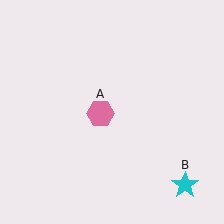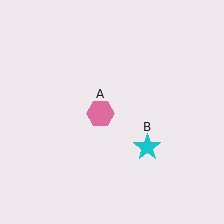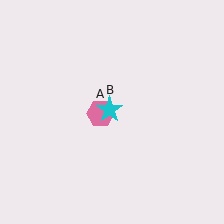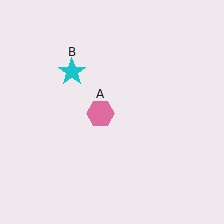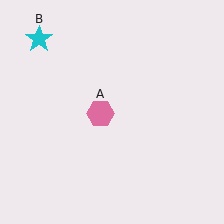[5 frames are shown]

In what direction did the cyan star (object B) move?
The cyan star (object B) moved up and to the left.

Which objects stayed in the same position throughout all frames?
Pink hexagon (object A) remained stationary.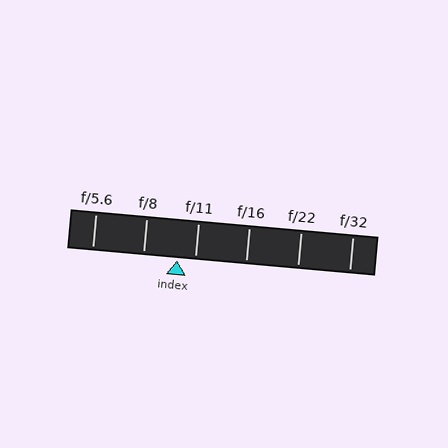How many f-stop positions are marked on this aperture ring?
There are 6 f-stop positions marked.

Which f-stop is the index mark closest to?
The index mark is closest to f/11.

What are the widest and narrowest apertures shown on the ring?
The widest aperture shown is f/5.6 and the narrowest is f/32.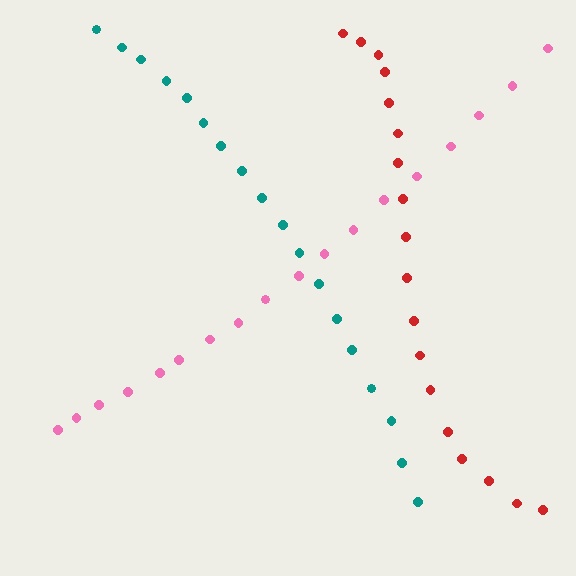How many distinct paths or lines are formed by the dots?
There are 3 distinct paths.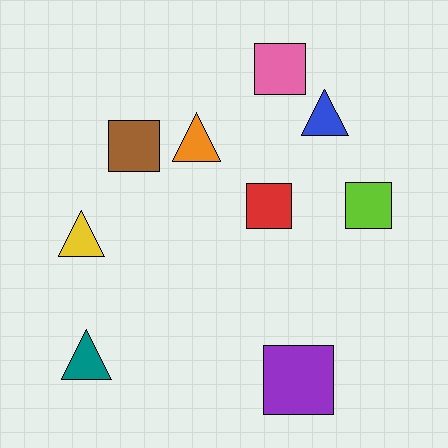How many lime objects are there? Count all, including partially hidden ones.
There is 1 lime object.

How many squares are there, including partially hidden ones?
There are 5 squares.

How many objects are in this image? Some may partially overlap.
There are 9 objects.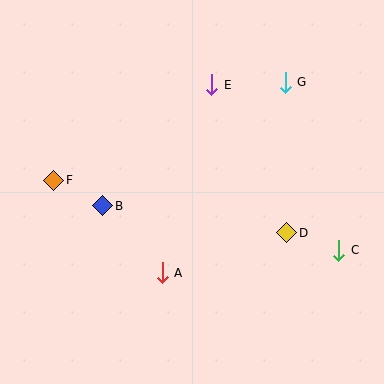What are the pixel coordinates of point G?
Point G is at (285, 82).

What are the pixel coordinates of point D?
Point D is at (287, 233).